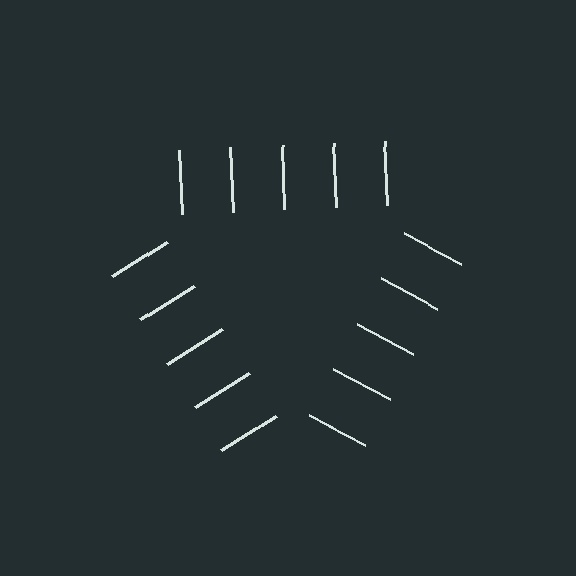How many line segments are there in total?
15 — 5 along each of the 3 edges.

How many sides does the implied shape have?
3 sides — the line-ends trace a triangle.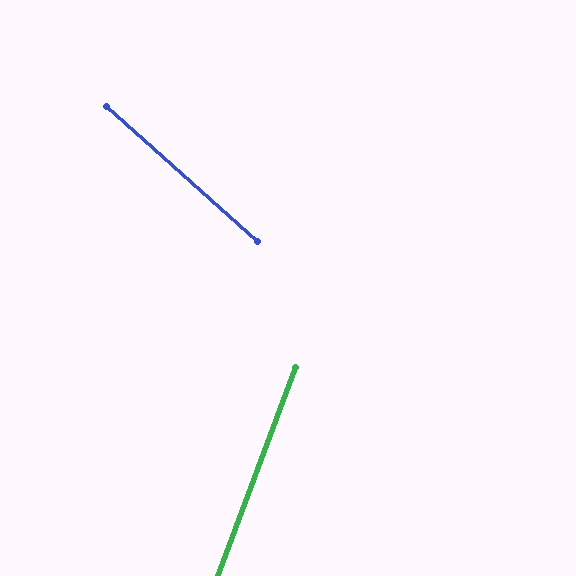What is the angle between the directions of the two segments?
Approximately 69 degrees.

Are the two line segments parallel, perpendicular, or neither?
Neither parallel nor perpendicular — they differ by about 69°.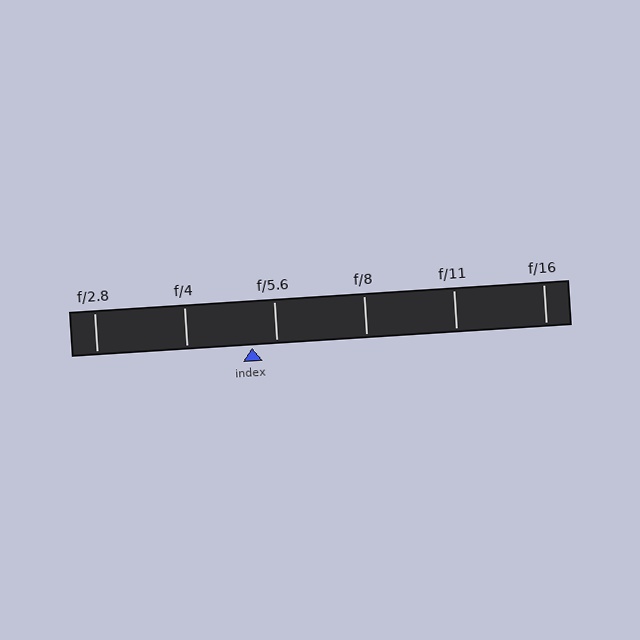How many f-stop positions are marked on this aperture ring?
There are 6 f-stop positions marked.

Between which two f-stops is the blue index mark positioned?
The index mark is between f/4 and f/5.6.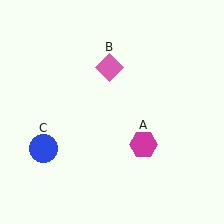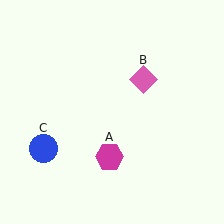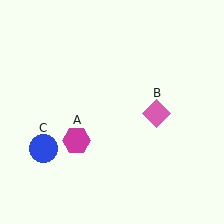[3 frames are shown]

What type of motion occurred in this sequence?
The magenta hexagon (object A), pink diamond (object B) rotated clockwise around the center of the scene.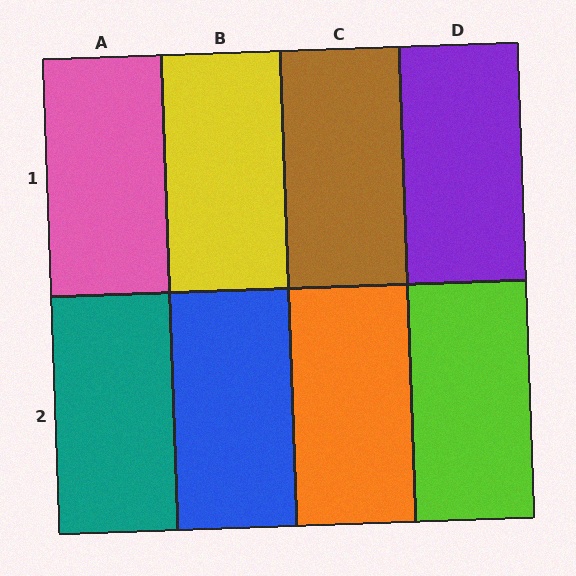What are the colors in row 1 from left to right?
Pink, yellow, brown, purple.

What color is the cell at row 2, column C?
Orange.